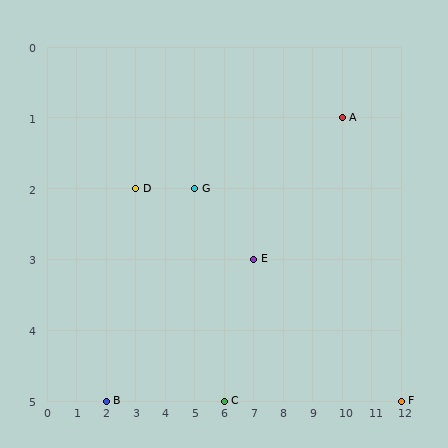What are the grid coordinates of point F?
Point F is at grid coordinates (12, 5).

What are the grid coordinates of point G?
Point G is at grid coordinates (5, 2).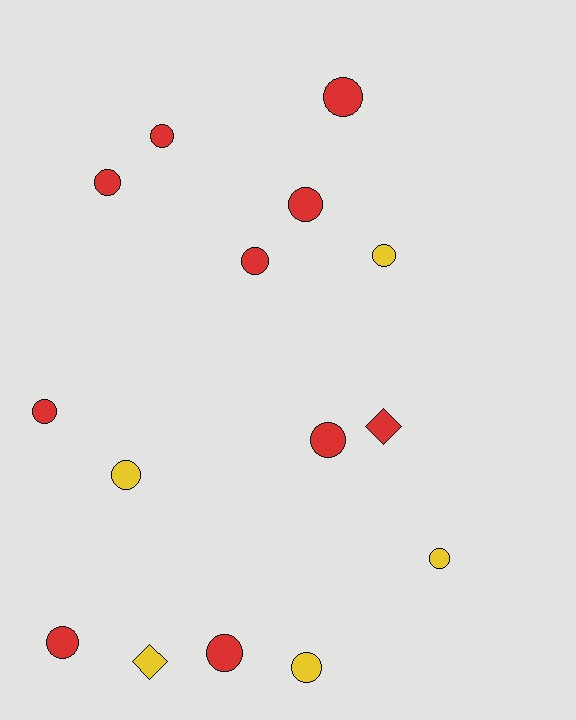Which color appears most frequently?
Red, with 10 objects.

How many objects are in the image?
There are 15 objects.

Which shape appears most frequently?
Circle, with 13 objects.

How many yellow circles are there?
There are 4 yellow circles.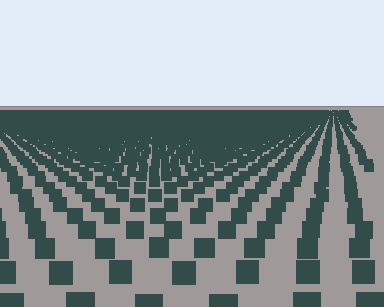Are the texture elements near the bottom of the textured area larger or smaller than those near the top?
Larger. Near the bottom, elements are closer to the viewer and appear at a bigger on-screen size.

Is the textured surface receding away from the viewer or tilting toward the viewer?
The surface is receding away from the viewer. Texture elements get smaller and denser toward the top.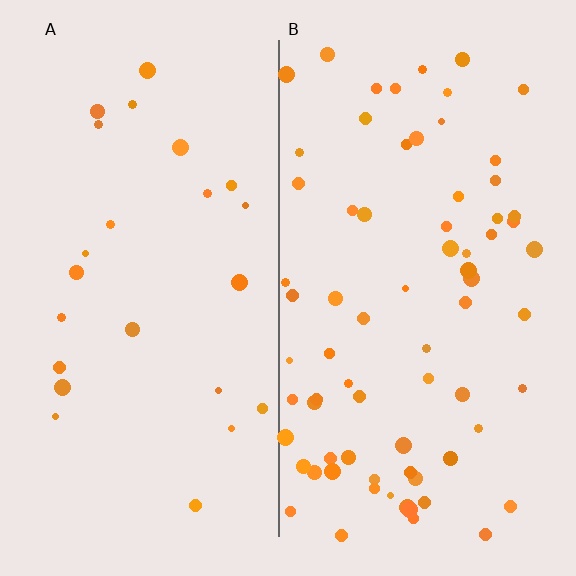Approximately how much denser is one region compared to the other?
Approximately 3.1× — region B over region A.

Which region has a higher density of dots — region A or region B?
B (the right).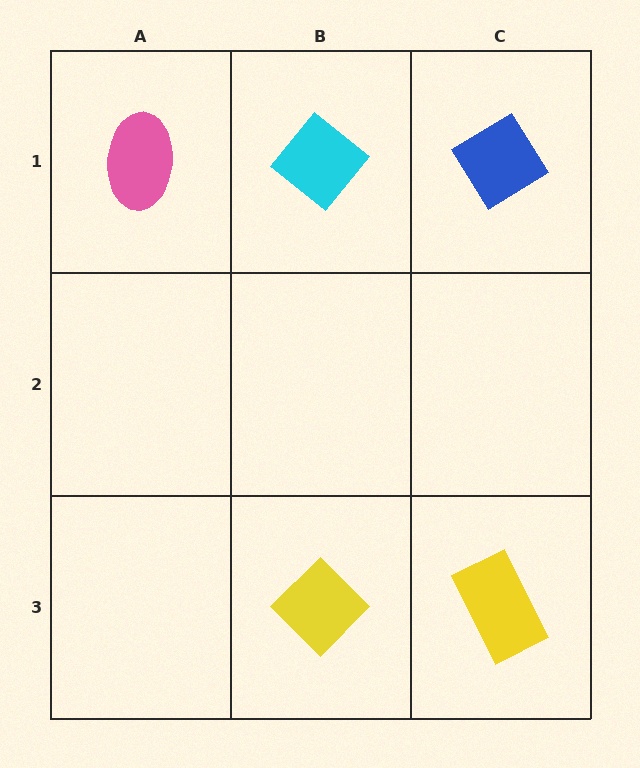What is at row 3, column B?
A yellow diamond.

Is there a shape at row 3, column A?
No, that cell is empty.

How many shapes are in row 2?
0 shapes.